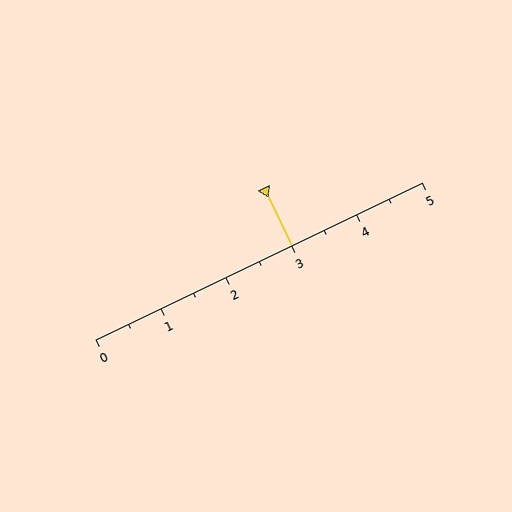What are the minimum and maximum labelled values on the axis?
The axis runs from 0 to 5.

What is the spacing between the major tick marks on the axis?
The major ticks are spaced 1 apart.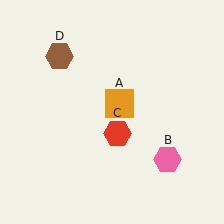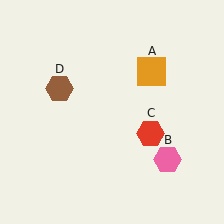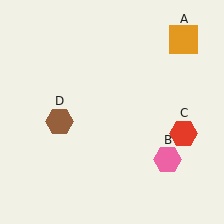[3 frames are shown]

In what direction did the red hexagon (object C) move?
The red hexagon (object C) moved right.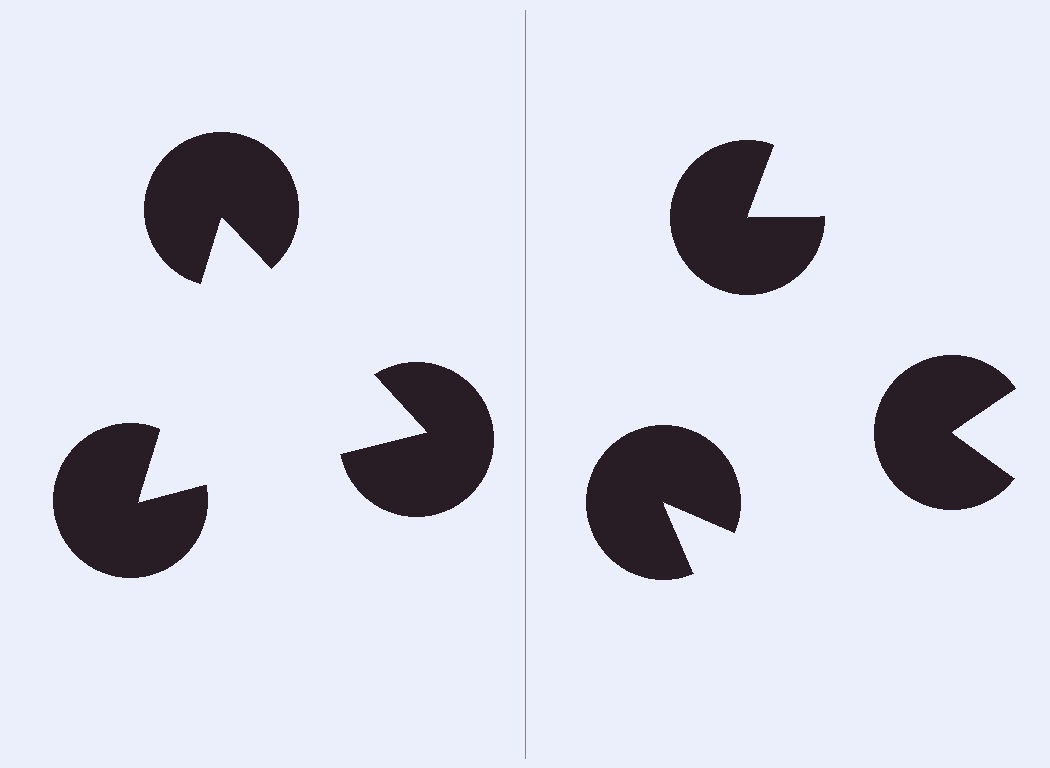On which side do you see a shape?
An illusory triangle appears on the left side. On the right side the wedge cuts are rotated, so no coherent shape forms.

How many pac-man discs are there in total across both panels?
6 — 3 on each side.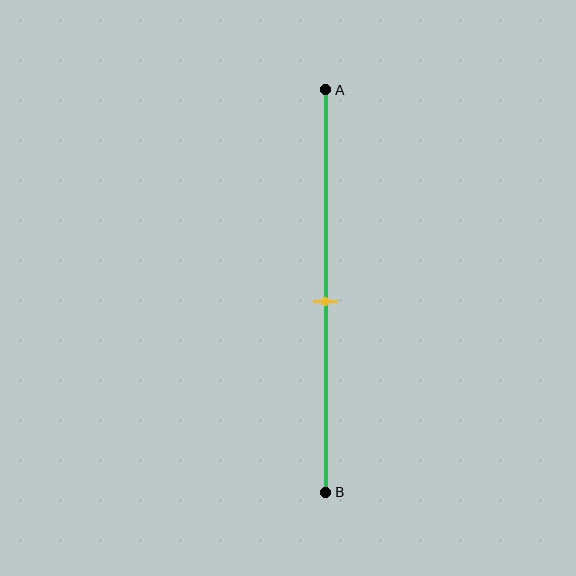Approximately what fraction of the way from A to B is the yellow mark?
The yellow mark is approximately 55% of the way from A to B.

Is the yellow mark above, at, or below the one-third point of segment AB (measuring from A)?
The yellow mark is below the one-third point of segment AB.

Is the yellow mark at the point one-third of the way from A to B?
No, the mark is at about 55% from A, not at the 33% one-third point.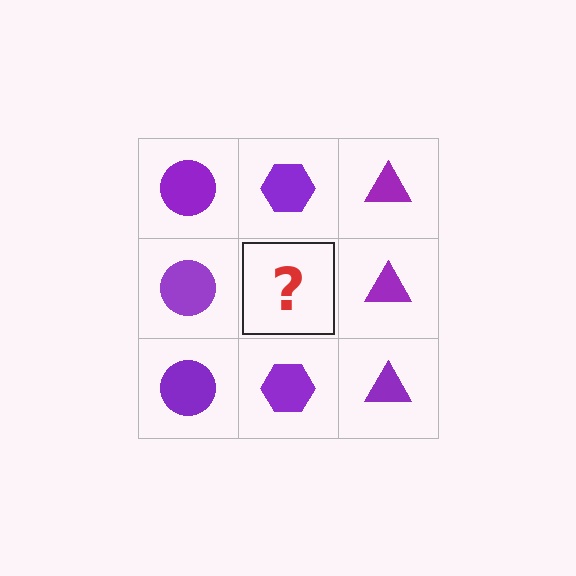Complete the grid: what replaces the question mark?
The question mark should be replaced with a purple hexagon.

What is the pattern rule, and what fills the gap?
The rule is that each column has a consistent shape. The gap should be filled with a purple hexagon.